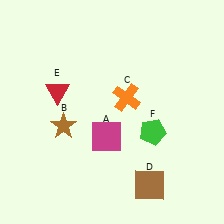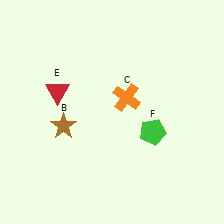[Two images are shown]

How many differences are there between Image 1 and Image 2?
There are 2 differences between the two images.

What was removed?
The brown square (D), the magenta square (A) were removed in Image 2.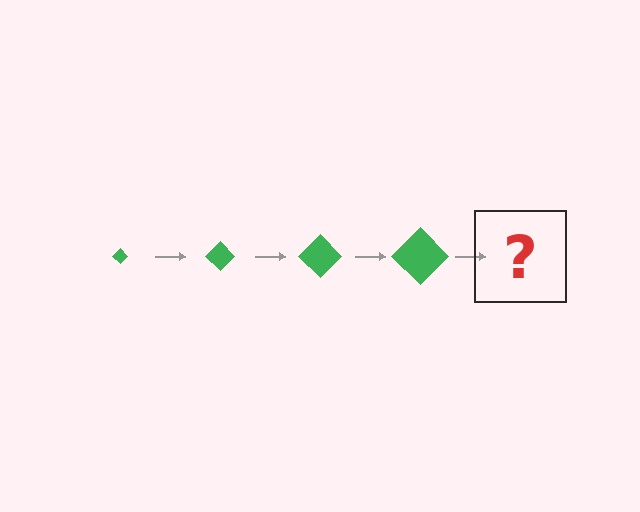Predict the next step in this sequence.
The next step is a green diamond, larger than the previous one.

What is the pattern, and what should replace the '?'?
The pattern is that the diamond gets progressively larger each step. The '?' should be a green diamond, larger than the previous one.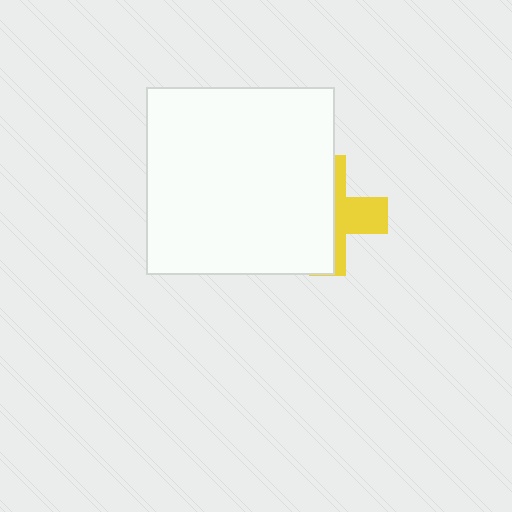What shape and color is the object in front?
The object in front is a white rectangle.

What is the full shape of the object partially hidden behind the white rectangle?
The partially hidden object is a yellow cross.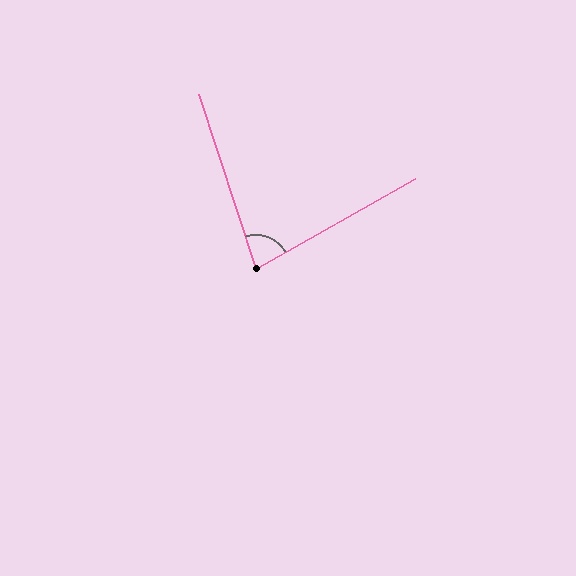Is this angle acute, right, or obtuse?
It is acute.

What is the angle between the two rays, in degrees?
Approximately 78 degrees.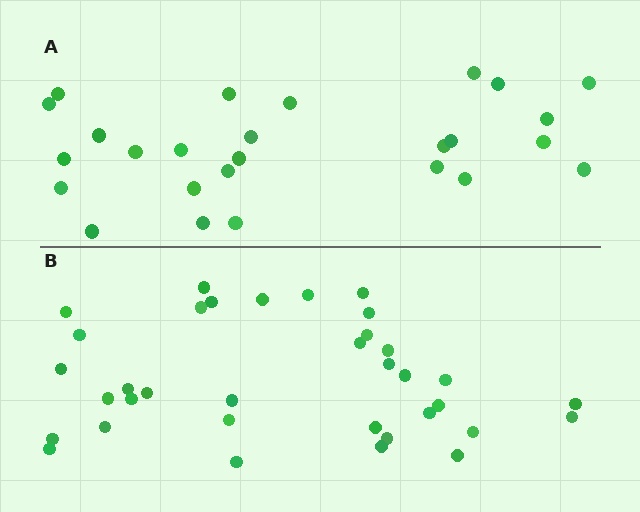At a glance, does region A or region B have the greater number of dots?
Region B (the bottom region) has more dots.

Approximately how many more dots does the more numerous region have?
Region B has roughly 8 or so more dots than region A.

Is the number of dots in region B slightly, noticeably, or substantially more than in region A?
Region B has noticeably more, but not dramatically so. The ratio is roughly 1.3 to 1.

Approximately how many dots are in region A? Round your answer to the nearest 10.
About 30 dots. (The exact count is 26, which rounds to 30.)